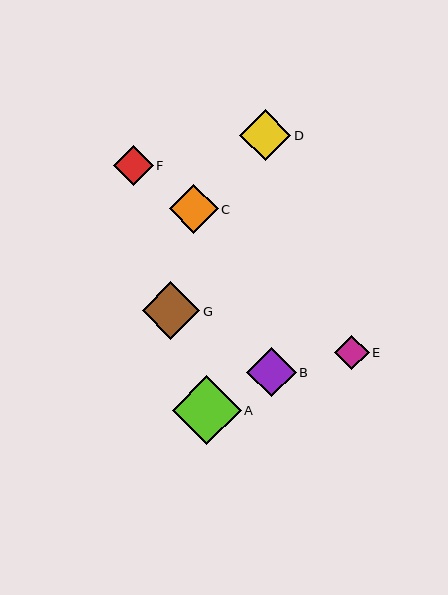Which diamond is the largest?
Diamond A is the largest with a size of approximately 69 pixels.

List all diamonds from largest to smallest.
From largest to smallest: A, G, D, B, C, F, E.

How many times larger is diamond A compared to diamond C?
Diamond A is approximately 1.4 times the size of diamond C.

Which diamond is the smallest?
Diamond E is the smallest with a size of approximately 35 pixels.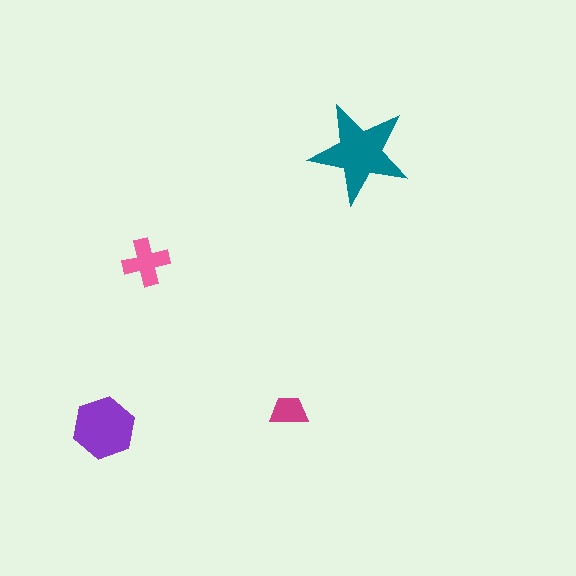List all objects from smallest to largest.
The magenta trapezoid, the pink cross, the purple hexagon, the teal star.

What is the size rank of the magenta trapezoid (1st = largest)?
4th.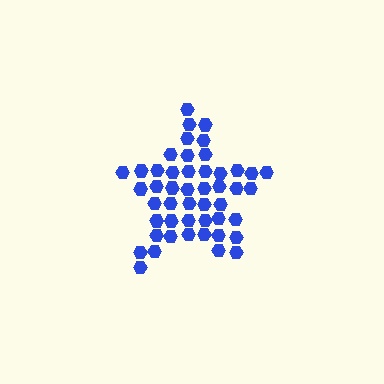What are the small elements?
The small elements are hexagons.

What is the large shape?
The large shape is a star.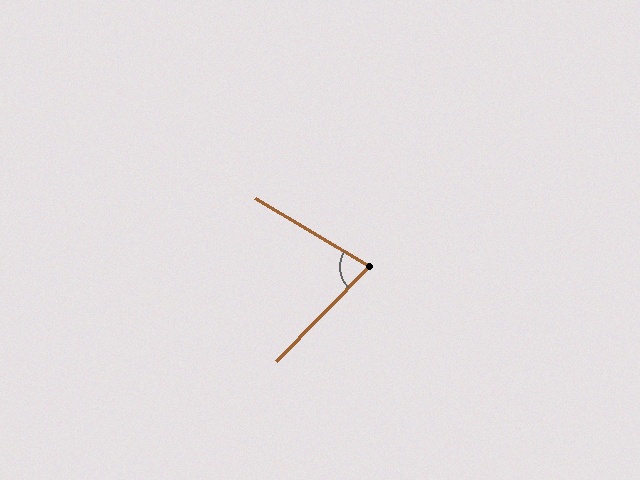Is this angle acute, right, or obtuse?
It is acute.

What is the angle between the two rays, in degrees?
Approximately 77 degrees.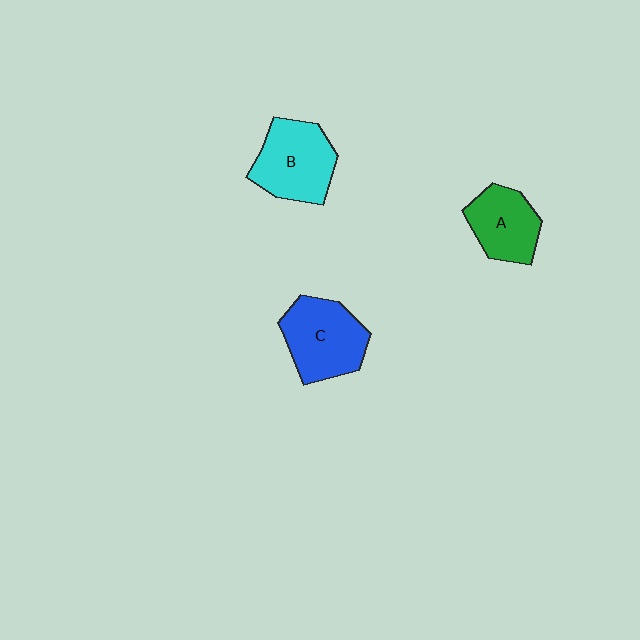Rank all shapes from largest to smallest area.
From largest to smallest: C (blue), B (cyan), A (green).